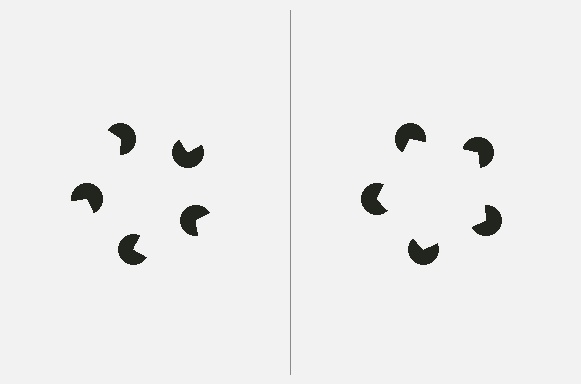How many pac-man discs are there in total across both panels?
10 — 5 on each side.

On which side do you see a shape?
An illusory pentagon appears on the right side. On the left side the wedge cuts are rotated, so no coherent shape forms.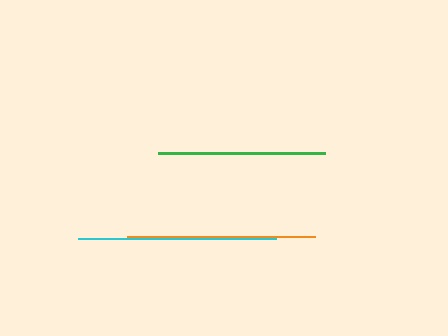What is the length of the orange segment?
The orange segment is approximately 188 pixels long.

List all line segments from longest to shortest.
From longest to shortest: cyan, orange, green.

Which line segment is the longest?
The cyan line is the longest at approximately 198 pixels.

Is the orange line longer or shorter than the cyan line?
The cyan line is longer than the orange line.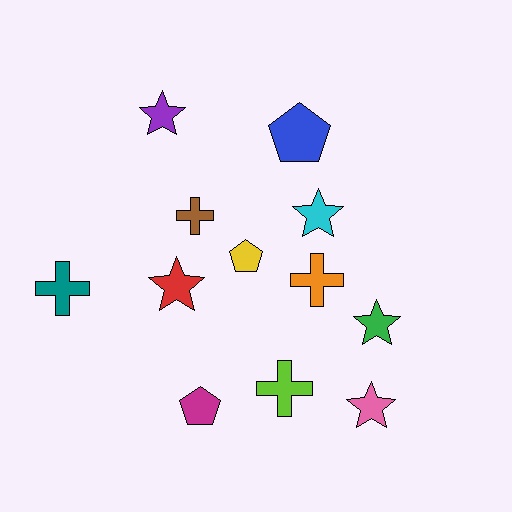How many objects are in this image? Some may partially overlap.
There are 12 objects.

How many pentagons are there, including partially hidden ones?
There are 3 pentagons.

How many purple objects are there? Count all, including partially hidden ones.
There is 1 purple object.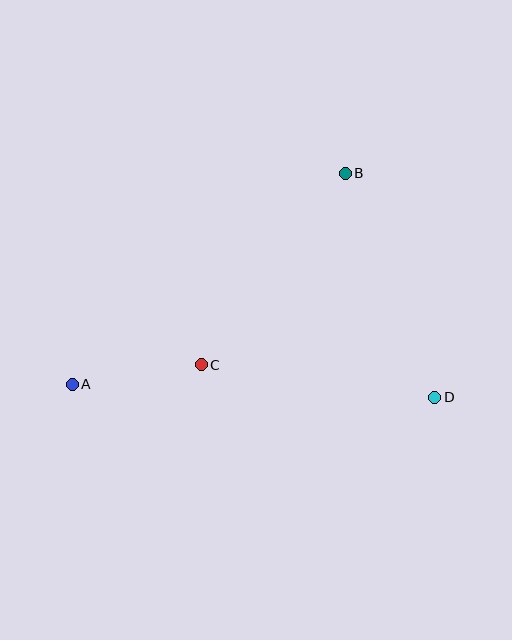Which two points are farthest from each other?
Points A and D are farthest from each other.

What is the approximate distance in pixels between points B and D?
The distance between B and D is approximately 241 pixels.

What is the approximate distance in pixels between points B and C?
The distance between B and C is approximately 240 pixels.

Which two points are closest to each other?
Points A and C are closest to each other.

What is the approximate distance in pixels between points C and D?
The distance between C and D is approximately 236 pixels.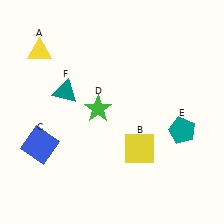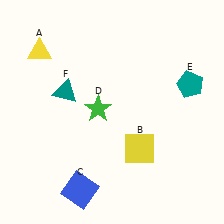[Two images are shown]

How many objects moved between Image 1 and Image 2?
2 objects moved between the two images.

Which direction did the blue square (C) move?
The blue square (C) moved down.